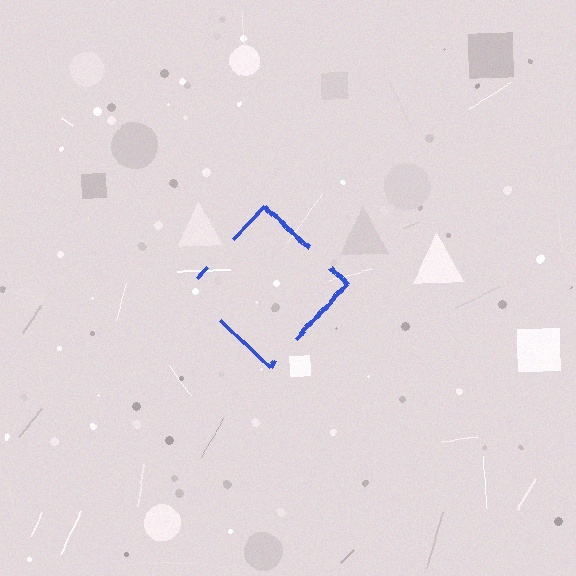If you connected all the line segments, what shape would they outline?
They would outline a diamond.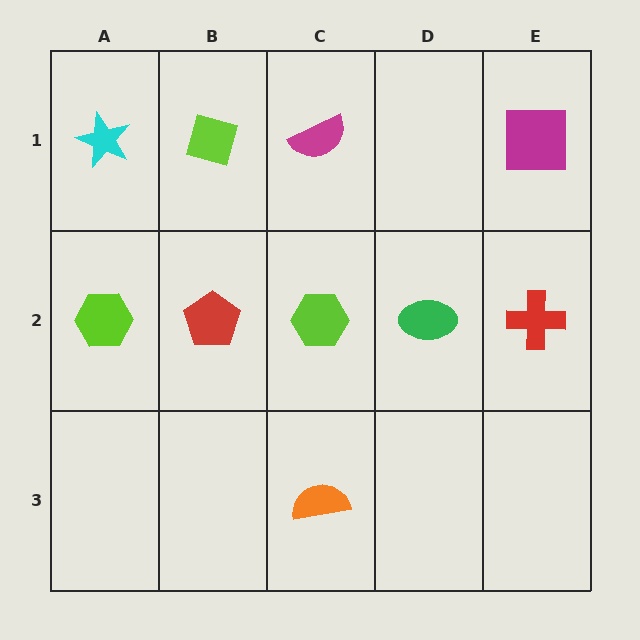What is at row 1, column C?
A magenta semicircle.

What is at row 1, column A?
A cyan star.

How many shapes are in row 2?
5 shapes.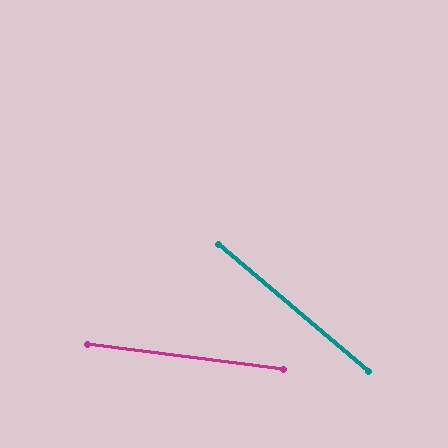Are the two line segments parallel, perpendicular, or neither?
Neither parallel nor perpendicular — they differ by about 33°.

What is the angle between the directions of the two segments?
Approximately 33 degrees.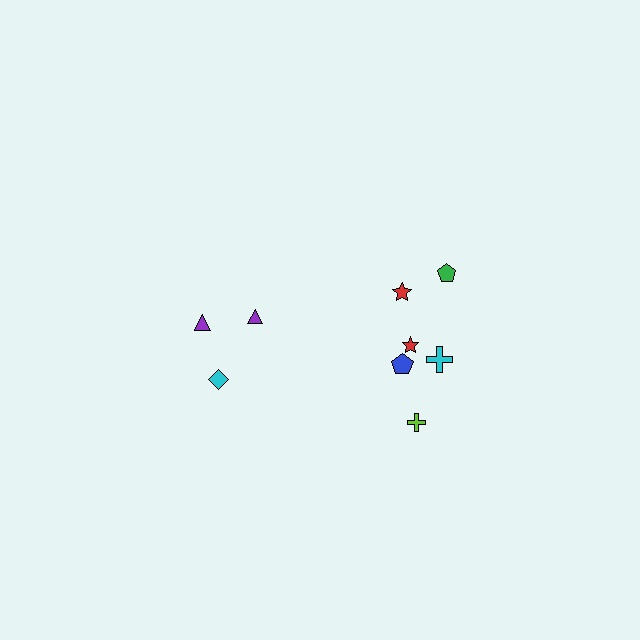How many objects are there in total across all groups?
There are 9 objects.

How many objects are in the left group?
There are 3 objects.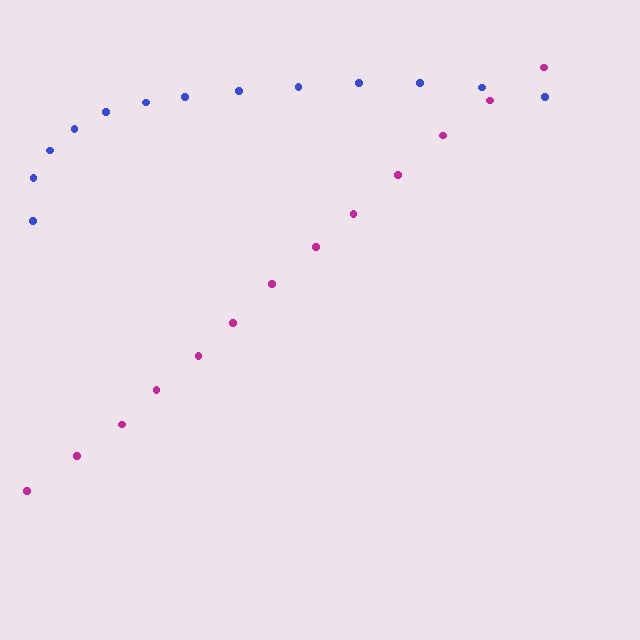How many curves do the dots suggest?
There are 2 distinct paths.